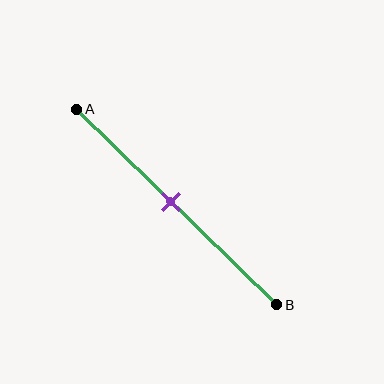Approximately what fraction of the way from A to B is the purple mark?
The purple mark is approximately 45% of the way from A to B.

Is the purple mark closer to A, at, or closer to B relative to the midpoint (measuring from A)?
The purple mark is approximately at the midpoint of segment AB.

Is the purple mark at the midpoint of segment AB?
Yes, the mark is approximately at the midpoint.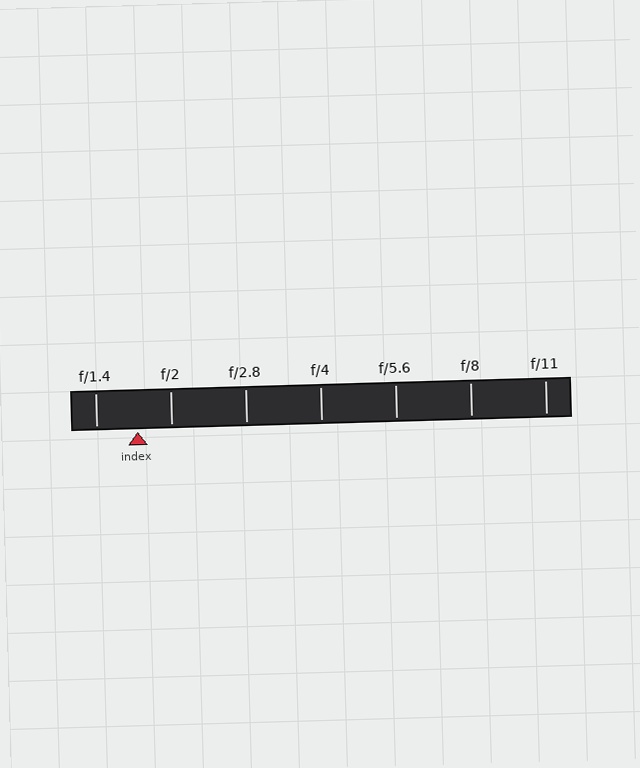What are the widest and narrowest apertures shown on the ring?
The widest aperture shown is f/1.4 and the narrowest is f/11.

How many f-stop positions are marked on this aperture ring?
There are 7 f-stop positions marked.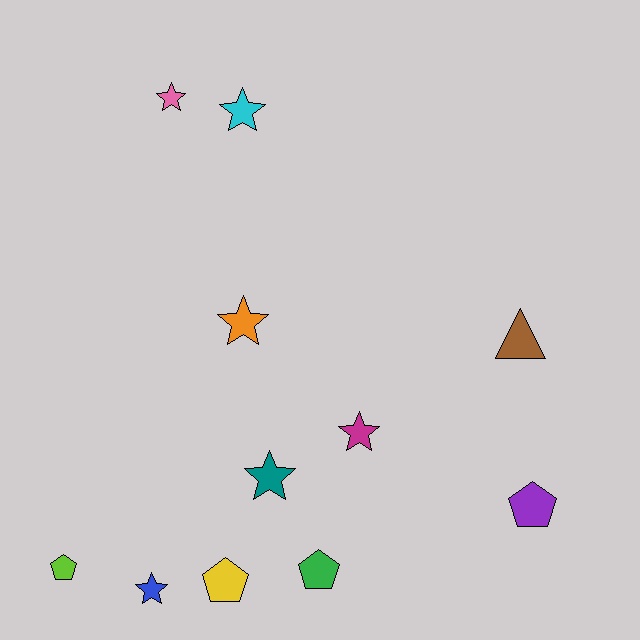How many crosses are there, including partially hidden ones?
There are no crosses.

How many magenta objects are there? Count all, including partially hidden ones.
There is 1 magenta object.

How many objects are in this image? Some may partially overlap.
There are 11 objects.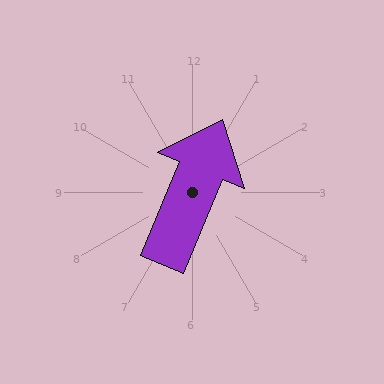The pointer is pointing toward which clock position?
Roughly 1 o'clock.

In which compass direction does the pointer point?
North.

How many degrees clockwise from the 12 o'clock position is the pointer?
Approximately 22 degrees.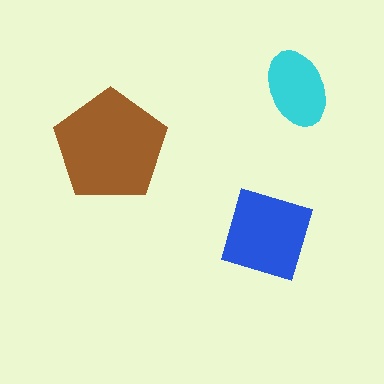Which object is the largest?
The brown pentagon.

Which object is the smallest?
The cyan ellipse.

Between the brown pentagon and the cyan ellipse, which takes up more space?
The brown pentagon.